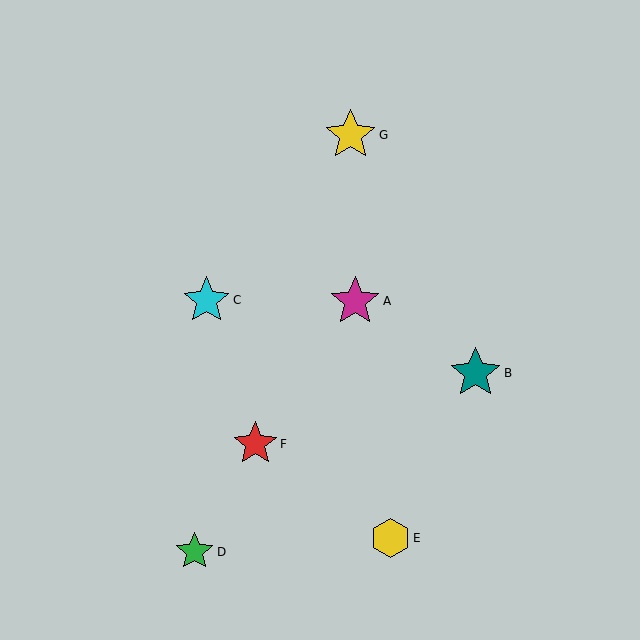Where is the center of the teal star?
The center of the teal star is at (475, 373).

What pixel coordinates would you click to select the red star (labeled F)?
Click at (255, 444) to select the red star F.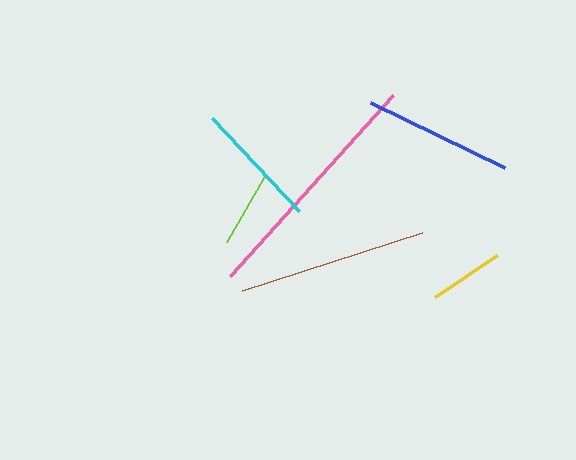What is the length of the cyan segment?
The cyan segment is approximately 128 pixels long.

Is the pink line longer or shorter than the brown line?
The pink line is longer than the brown line.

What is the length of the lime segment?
The lime segment is approximately 76 pixels long.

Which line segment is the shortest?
The yellow line is the shortest at approximately 76 pixels.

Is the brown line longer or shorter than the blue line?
The brown line is longer than the blue line.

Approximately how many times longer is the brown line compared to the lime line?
The brown line is approximately 2.5 times the length of the lime line.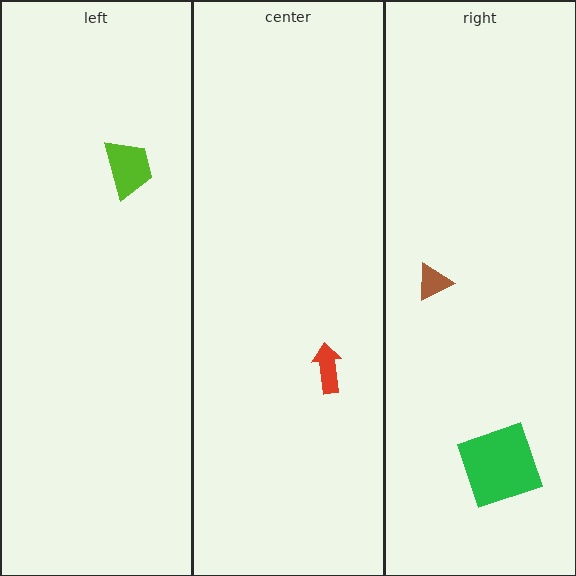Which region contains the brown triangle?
The right region.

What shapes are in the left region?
The lime trapezoid.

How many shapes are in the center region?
1.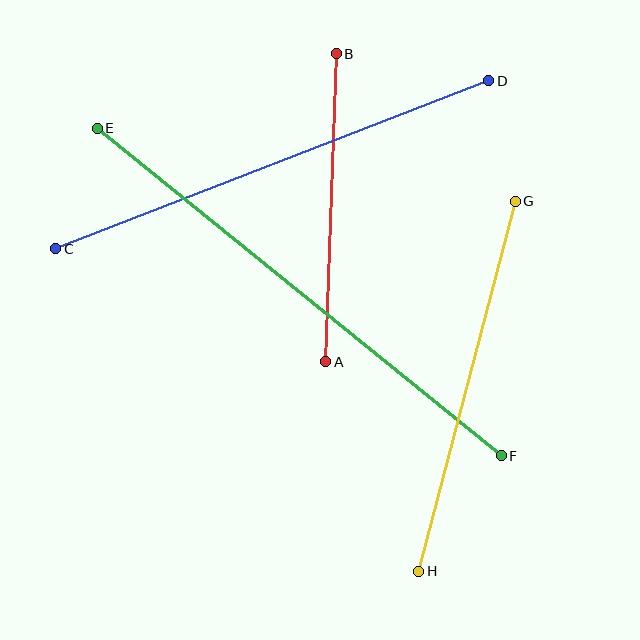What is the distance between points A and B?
The distance is approximately 308 pixels.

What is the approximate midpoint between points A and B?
The midpoint is at approximately (331, 208) pixels.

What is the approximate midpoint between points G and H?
The midpoint is at approximately (467, 386) pixels.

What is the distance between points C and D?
The distance is approximately 465 pixels.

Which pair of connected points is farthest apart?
Points E and F are farthest apart.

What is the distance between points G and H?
The distance is approximately 382 pixels.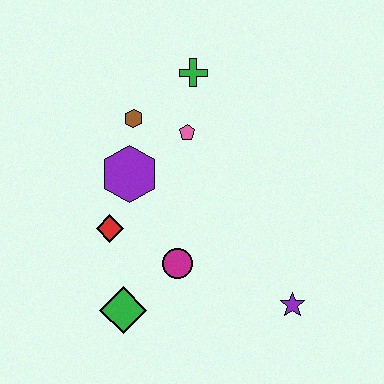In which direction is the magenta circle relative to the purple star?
The magenta circle is to the left of the purple star.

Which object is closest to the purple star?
The magenta circle is closest to the purple star.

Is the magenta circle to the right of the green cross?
No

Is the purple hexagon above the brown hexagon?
No